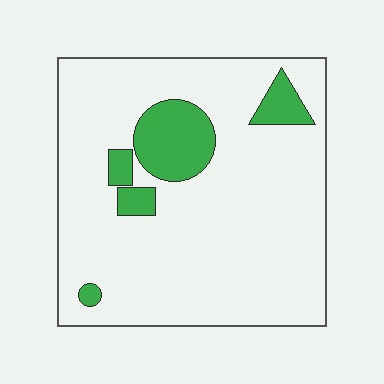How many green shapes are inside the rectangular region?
5.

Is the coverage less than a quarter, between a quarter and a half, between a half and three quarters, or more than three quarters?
Less than a quarter.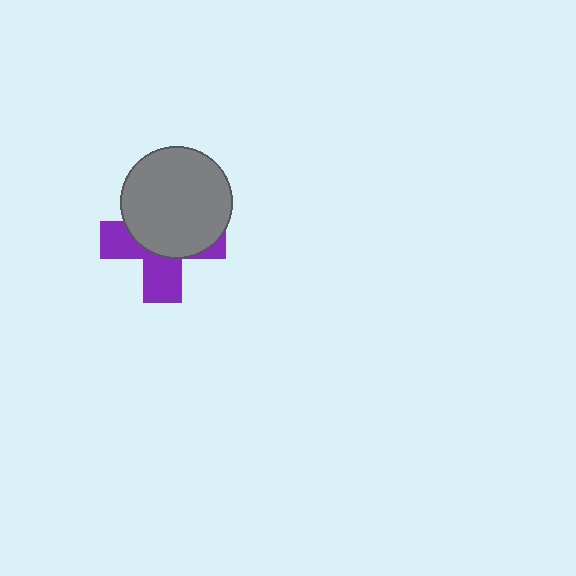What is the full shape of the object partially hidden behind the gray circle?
The partially hidden object is a purple cross.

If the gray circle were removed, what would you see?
You would see the complete purple cross.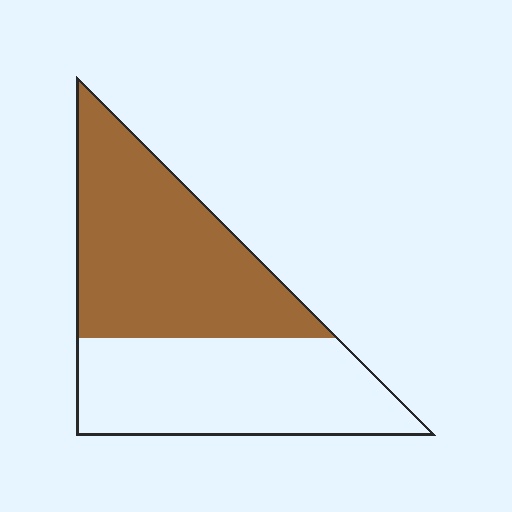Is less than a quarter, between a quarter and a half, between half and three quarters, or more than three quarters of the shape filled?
Between half and three quarters.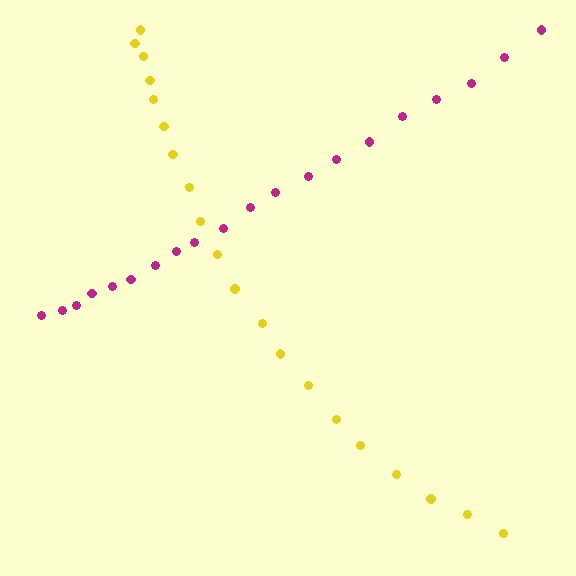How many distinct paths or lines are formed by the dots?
There are 2 distinct paths.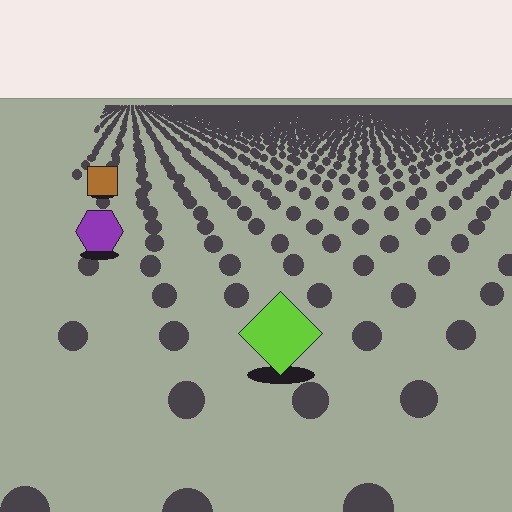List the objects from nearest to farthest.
From nearest to farthest: the lime diamond, the purple hexagon, the brown square.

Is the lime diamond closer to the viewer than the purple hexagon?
Yes. The lime diamond is closer — you can tell from the texture gradient: the ground texture is coarser near it.